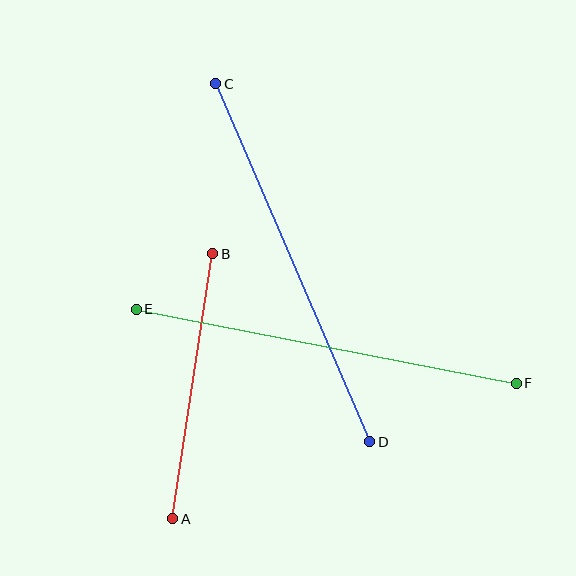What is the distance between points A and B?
The distance is approximately 268 pixels.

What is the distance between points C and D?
The distance is approximately 390 pixels.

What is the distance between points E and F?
The distance is approximately 387 pixels.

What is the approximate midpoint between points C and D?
The midpoint is at approximately (293, 263) pixels.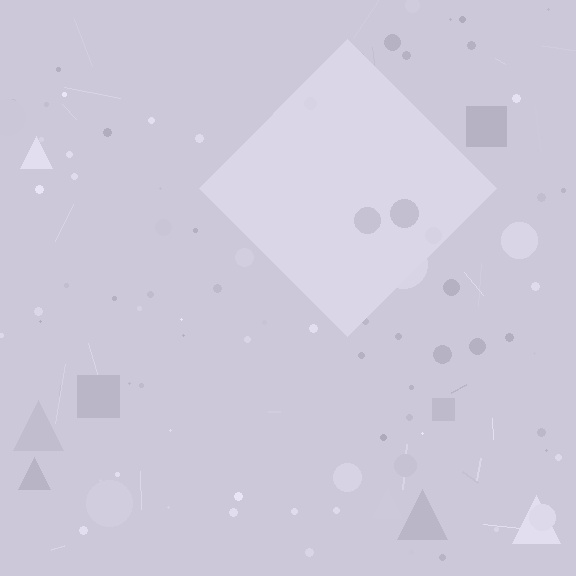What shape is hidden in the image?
A diamond is hidden in the image.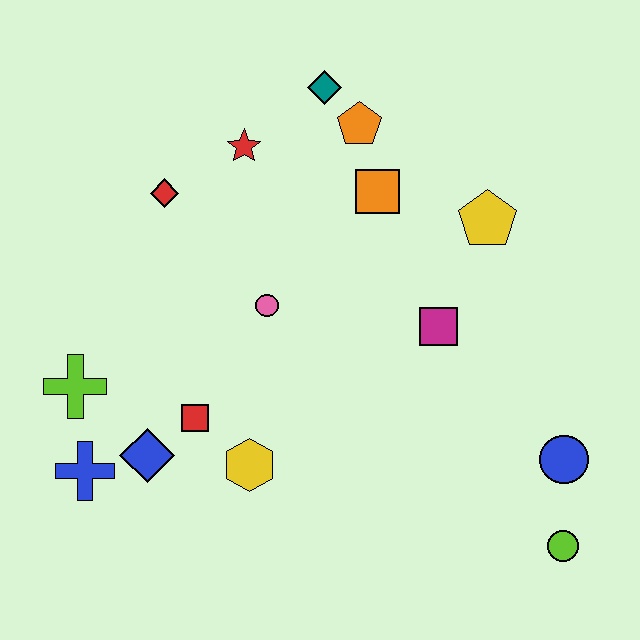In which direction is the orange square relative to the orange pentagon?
The orange square is below the orange pentagon.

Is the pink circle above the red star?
No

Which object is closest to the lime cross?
The blue cross is closest to the lime cross.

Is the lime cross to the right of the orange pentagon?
No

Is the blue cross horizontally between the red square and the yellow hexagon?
No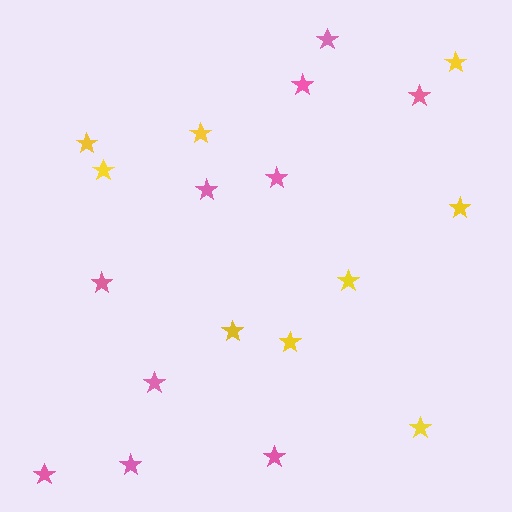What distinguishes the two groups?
There are 2 groups: one group of yellow stars (9) and one group of pink stars (10).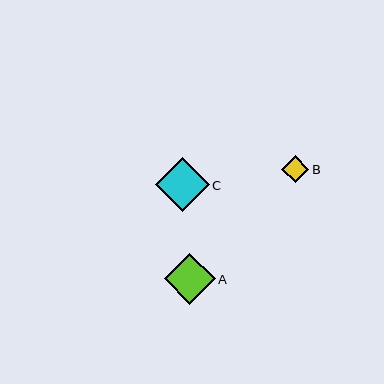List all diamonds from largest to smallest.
From largest to smallest: C, A, B.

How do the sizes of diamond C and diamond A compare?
Diamond C and diamond A are approximately the same size.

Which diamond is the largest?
Diamond C is the largest with a size of approximately 54 pixels.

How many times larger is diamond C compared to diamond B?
Diamond C is approximately 2.0 times the size of diamond B.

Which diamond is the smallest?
Diamond B is the smallest with a size of approximately 27 pixels.